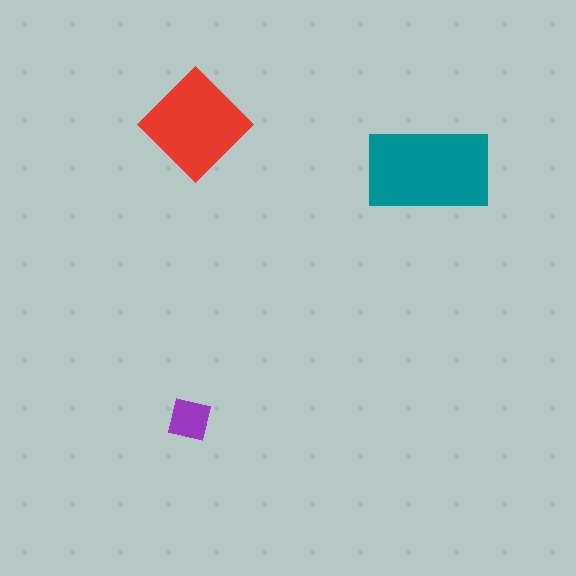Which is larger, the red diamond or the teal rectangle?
The teal rectangle.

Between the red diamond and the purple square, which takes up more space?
The red diamond.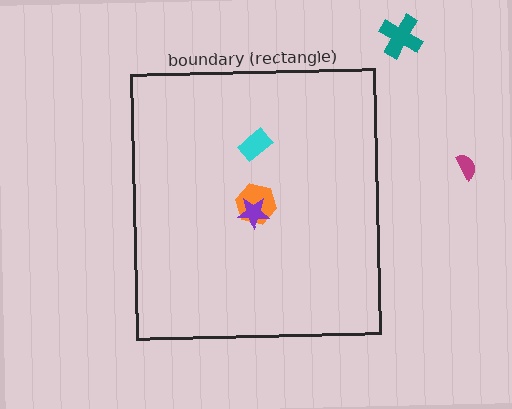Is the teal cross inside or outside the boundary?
Outside.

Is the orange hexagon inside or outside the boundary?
Inside.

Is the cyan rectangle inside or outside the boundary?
Inside.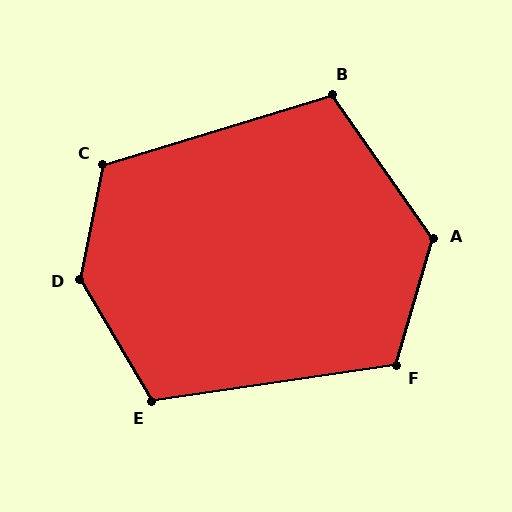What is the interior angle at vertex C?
Approximately 119 degrees (obtuse).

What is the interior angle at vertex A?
Approximately 129 degrees (obtuse).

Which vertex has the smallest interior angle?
B, at approximately 108 degrees.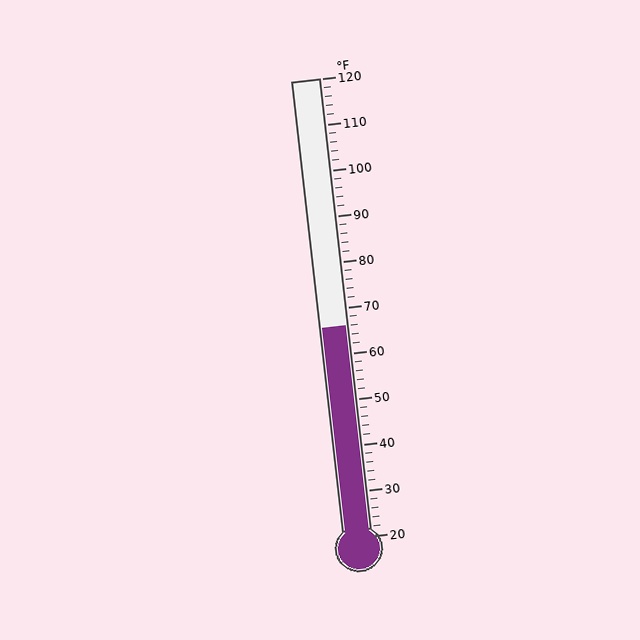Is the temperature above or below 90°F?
The temperature is below 90°F.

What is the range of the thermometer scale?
The thermometer scale ranges from 20°F to 120°F.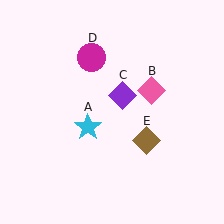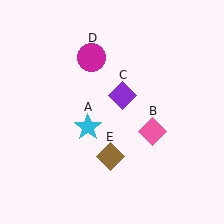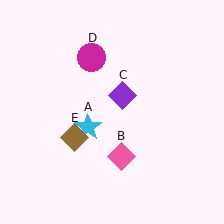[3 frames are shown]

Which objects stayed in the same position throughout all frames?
Cyan star (object A) and purple diamond (object C) and magenta circle (object D) remained stationary.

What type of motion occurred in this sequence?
The pink diamond (object B), brown diamond (object E) rotated clockwise around the center of the scene.